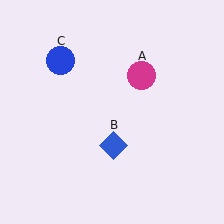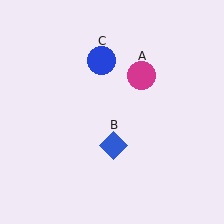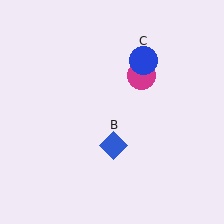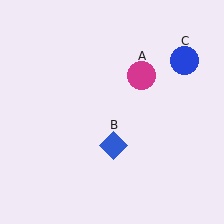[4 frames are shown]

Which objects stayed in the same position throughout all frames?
Magenta circle (object A) and blue diamond (object B) remained stationary.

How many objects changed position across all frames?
1 object changed position: blue circle (object C).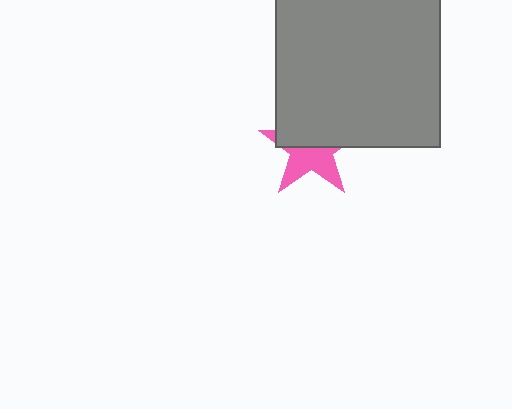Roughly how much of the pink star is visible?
About half of it is visible (roughly 49%).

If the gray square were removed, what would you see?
You would see the complete pink star.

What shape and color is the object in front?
The object in front is a gray square.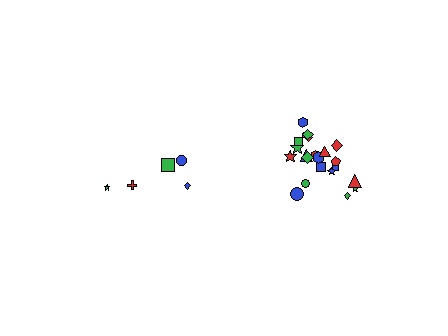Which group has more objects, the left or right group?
The right group.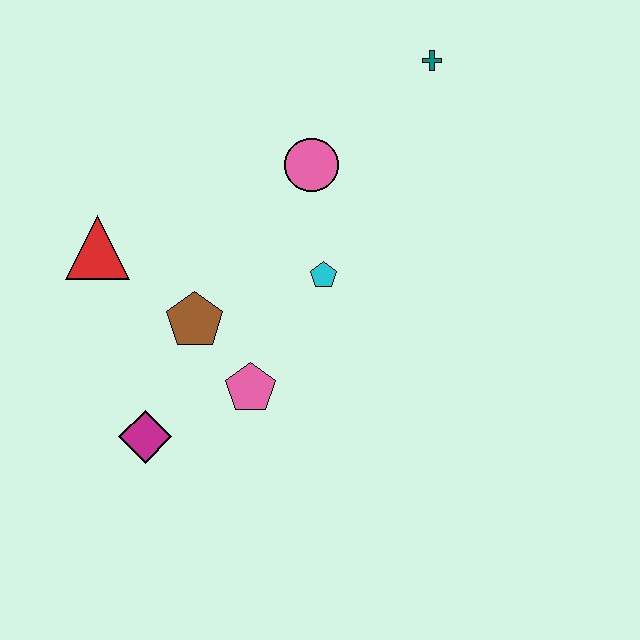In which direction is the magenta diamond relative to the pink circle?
The magenta diamond is below the pink circle.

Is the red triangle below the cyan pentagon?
No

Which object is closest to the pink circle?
The cyan pentagon is closest to the pink circle.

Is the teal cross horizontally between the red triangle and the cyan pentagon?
No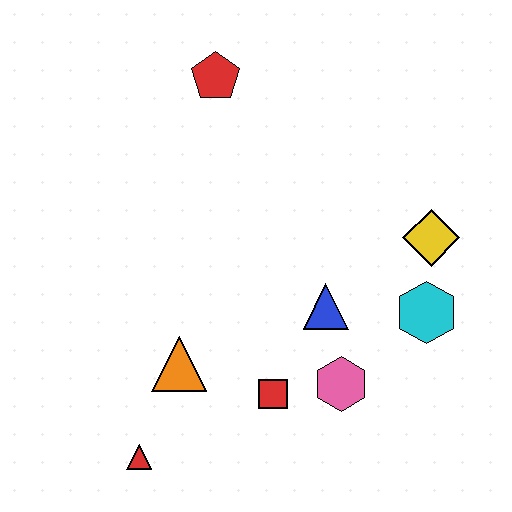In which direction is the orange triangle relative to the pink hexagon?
The orange triangle is to the left of the pink hexagon.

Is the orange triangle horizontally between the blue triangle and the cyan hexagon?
No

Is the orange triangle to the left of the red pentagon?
Yes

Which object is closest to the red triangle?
The orange triangle is closest to the red triangle.